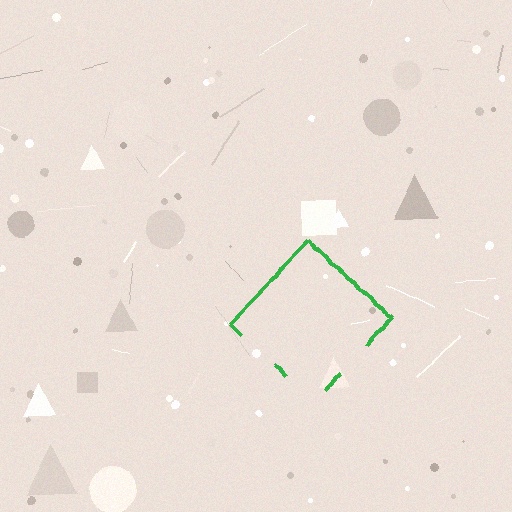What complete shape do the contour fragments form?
The contour fragments form a diamond.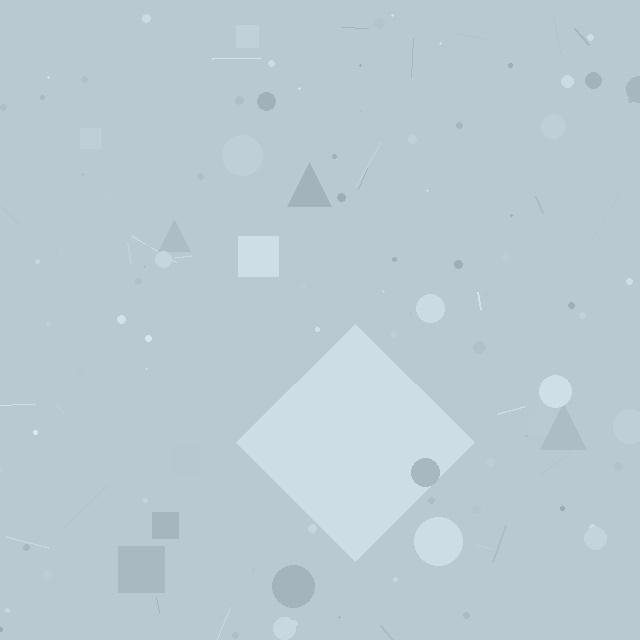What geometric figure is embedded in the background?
A diamond is embedded in the background.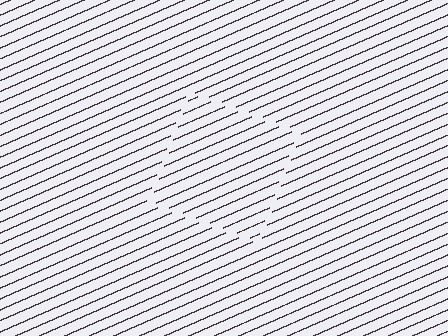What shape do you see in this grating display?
An illusory square. The interior of the shape contains the same grating, shifted by half a period — the contour is defined by the phase discontinuity where line-ends from the inner and outer gratings abut.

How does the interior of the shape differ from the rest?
The interior of the shape contains the same grating, shifted by half a period — the contour is defined by the phase discontinuity where line-ends from the inner and outer gratings abut.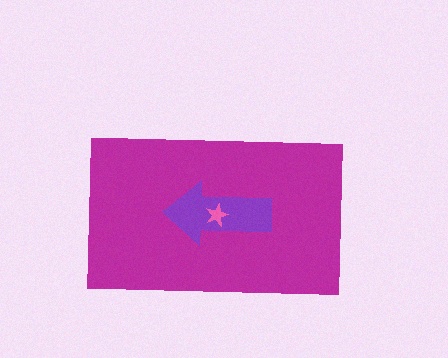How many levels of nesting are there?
3.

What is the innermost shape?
The pink star.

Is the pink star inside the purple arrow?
Yes.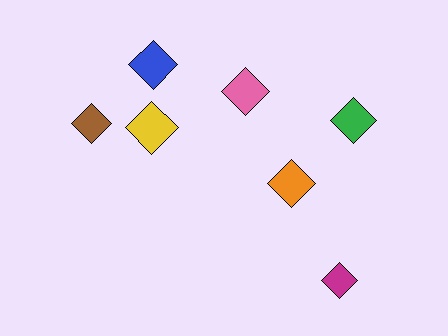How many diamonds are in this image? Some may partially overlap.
There are 7 diamonds.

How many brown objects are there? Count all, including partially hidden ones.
There is 1 brown object.